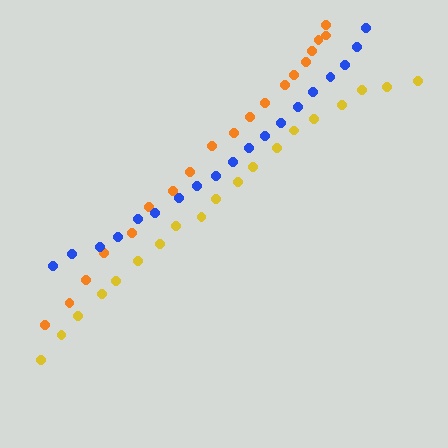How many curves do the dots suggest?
There are 3 distinct paths.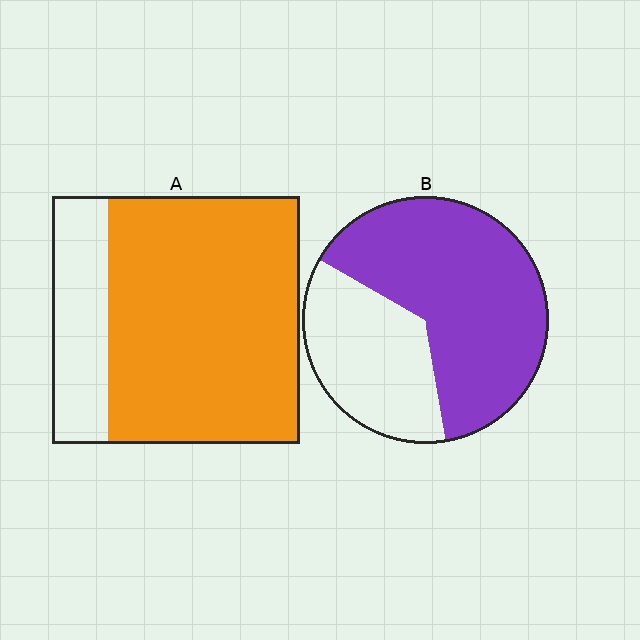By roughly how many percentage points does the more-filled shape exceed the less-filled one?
By roughly 15 percentage points (A over B).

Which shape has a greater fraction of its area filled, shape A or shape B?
Shape A.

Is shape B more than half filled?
Yes.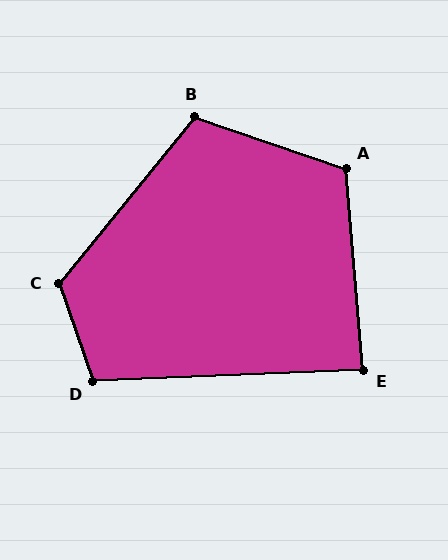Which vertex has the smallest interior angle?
E, at approximately 88 degrees.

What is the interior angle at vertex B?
Approximately 110 degrees (obtuse).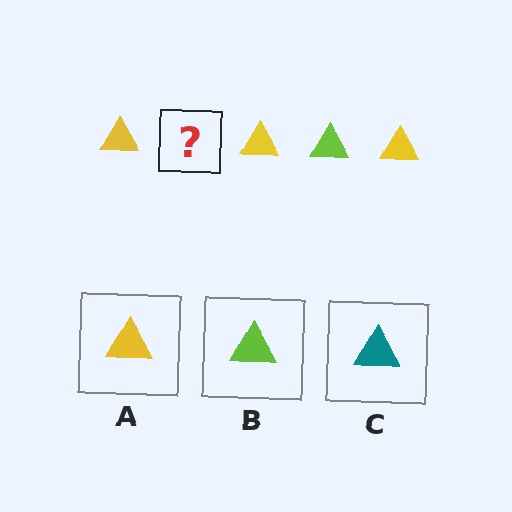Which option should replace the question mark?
Option B.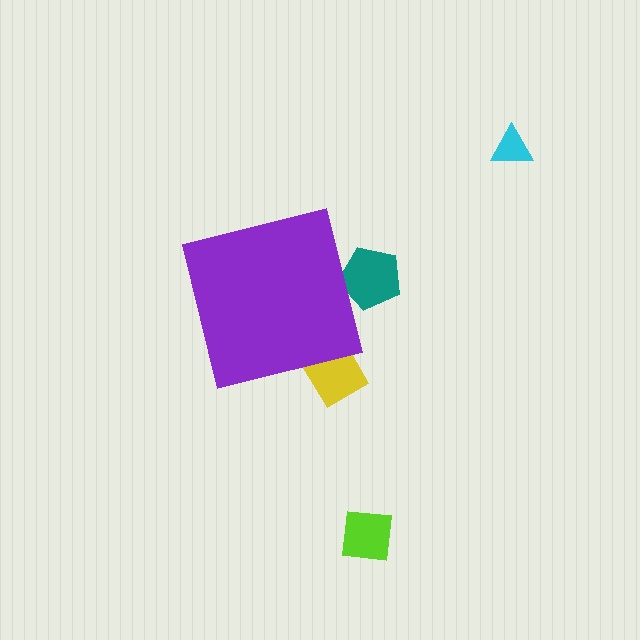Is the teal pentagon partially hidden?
Yes, the teal pentagon is partially hidden behind the purple square.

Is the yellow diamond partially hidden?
Yes, the yellow diamond is partially hidden behind the purple square.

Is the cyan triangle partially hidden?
No, the cyan triangle is fully visible.